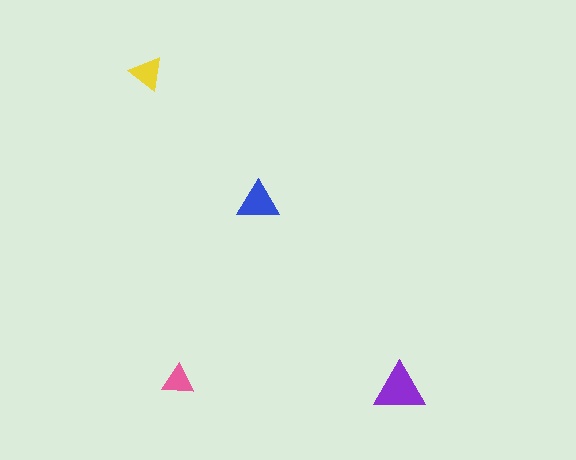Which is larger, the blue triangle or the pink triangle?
The blue one.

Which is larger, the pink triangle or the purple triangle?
The purple one.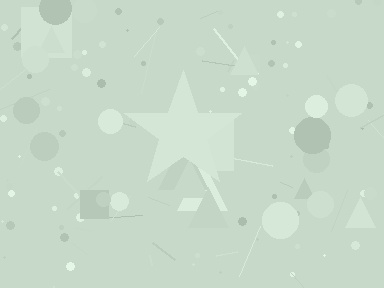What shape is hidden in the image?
A star is hidden in the image.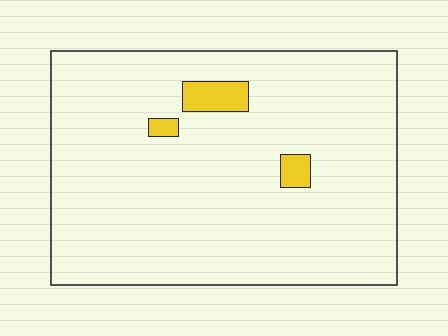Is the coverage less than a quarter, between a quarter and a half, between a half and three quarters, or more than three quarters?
Less than a quarter.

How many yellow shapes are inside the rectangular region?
3.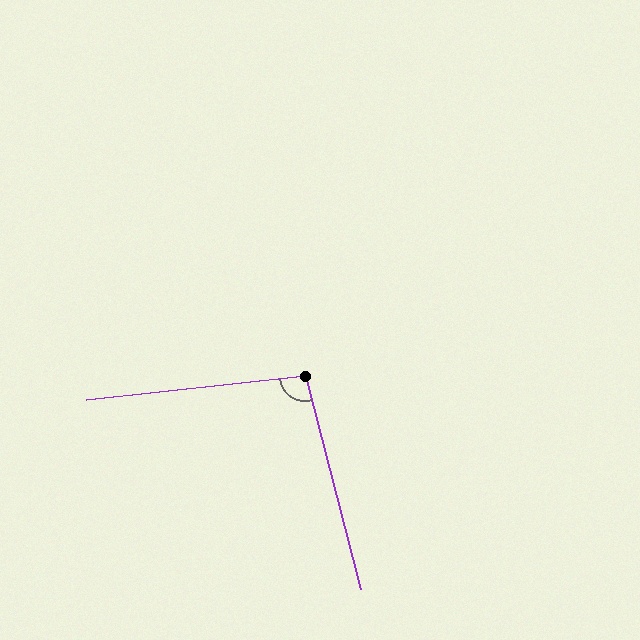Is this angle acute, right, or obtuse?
It is obtuse.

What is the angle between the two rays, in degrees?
Approximately 98 degrees.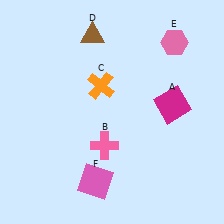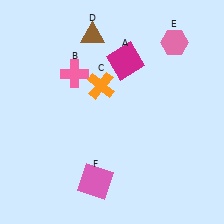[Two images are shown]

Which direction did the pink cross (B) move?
The pink cross (B) moved up.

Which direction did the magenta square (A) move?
The magenta square (A) moved left.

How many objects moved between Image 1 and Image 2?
2 objects moved between the two images.